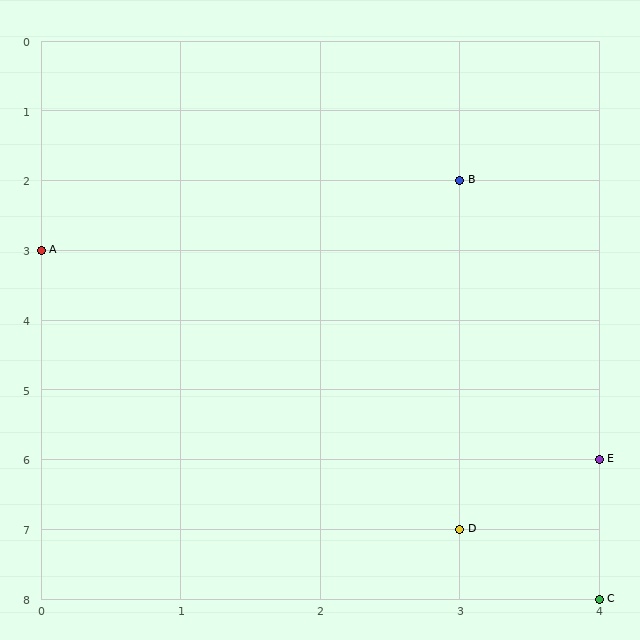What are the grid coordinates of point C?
Point C is at grid coordinates (4, 8).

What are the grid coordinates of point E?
Point E is at grid coordinates (4, 6).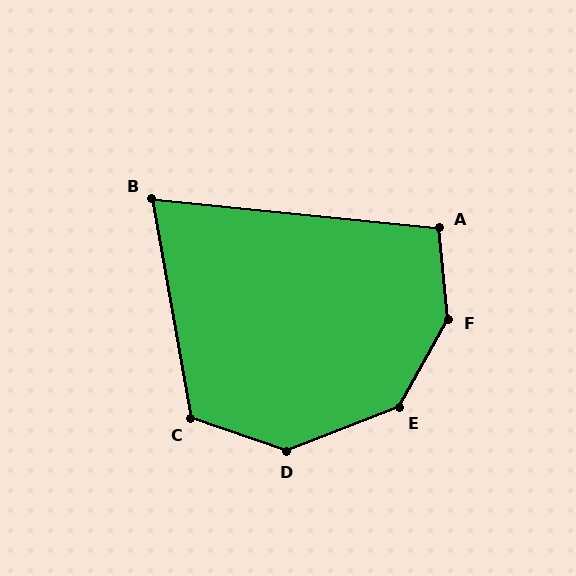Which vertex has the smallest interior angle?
B, at approximately 74 degrees.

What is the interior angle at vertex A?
Approximately 101 degrees (obtuse).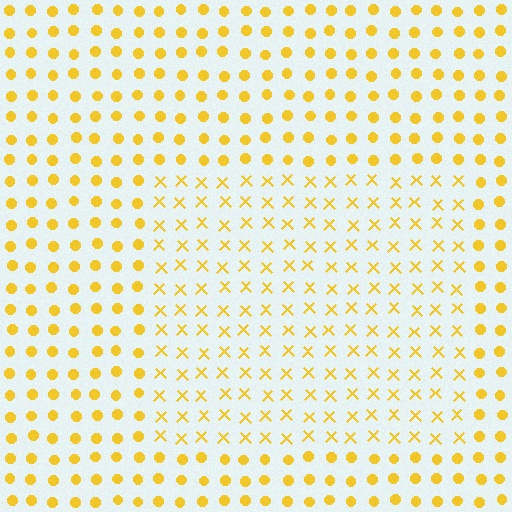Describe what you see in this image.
The image is filled with small yellow elements arranged in a uniform grid. A rectangle-shaped region contains X marks, while the surrounding area contains circles. The boundary is defined purely by the change in element shape.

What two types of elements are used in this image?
The image uses X marks inside the rectangle region and circles outside it.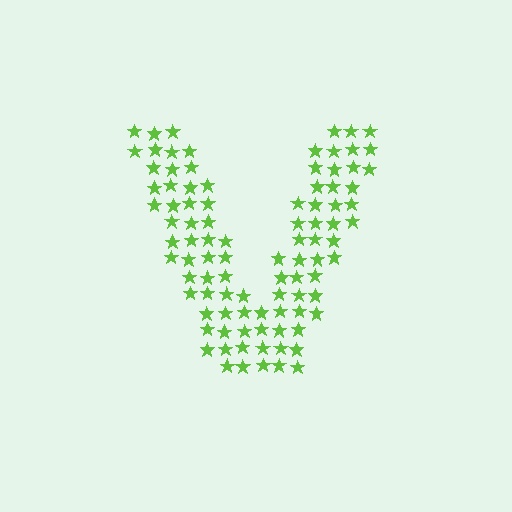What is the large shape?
The large shape is the letter V.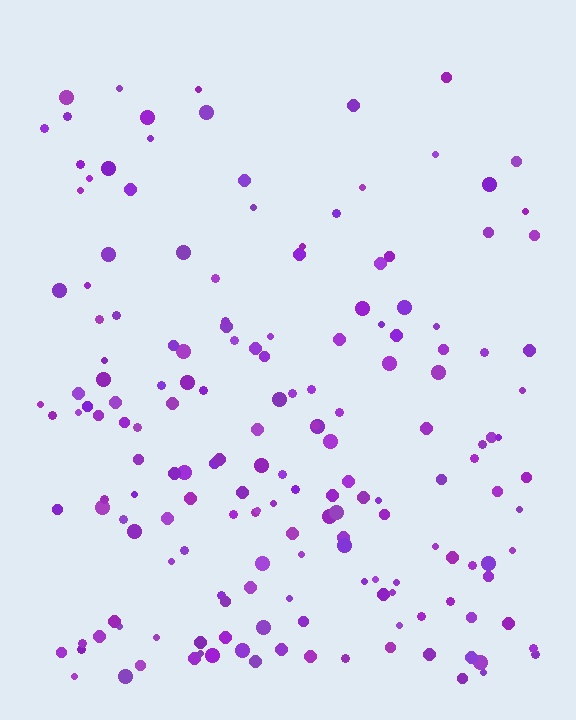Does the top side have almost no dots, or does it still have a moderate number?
Still a moderate number, just noticeably fewer than the bottom.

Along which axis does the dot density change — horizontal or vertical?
Vertical.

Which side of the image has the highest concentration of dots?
The bottom.